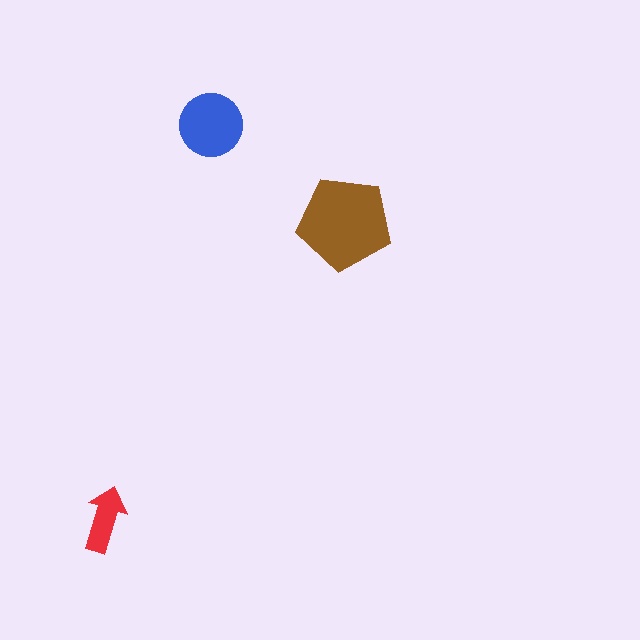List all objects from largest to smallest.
The brown pentagon, the blue circle, the red arrow.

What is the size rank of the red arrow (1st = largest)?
3rd.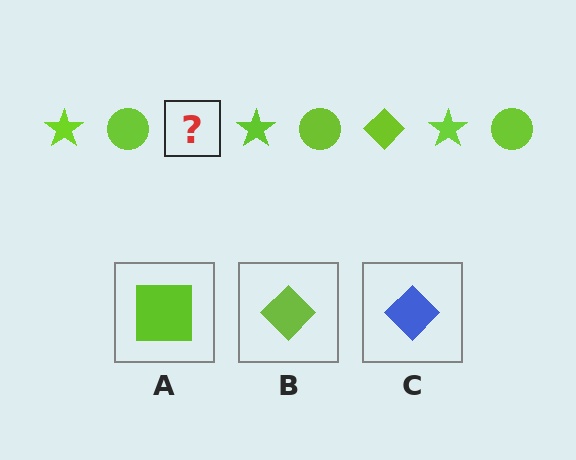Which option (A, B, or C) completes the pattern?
B.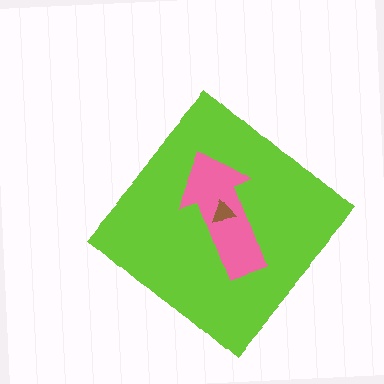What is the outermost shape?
The lime diamond.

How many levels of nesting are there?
3.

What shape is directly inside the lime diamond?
The pink arrow.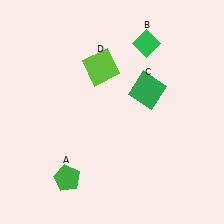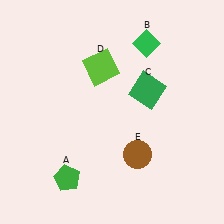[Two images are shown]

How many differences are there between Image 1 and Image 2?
There is 1 difference between the two images.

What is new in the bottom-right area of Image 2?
A brown circle (E) was added in the bottom-right area of Image 2.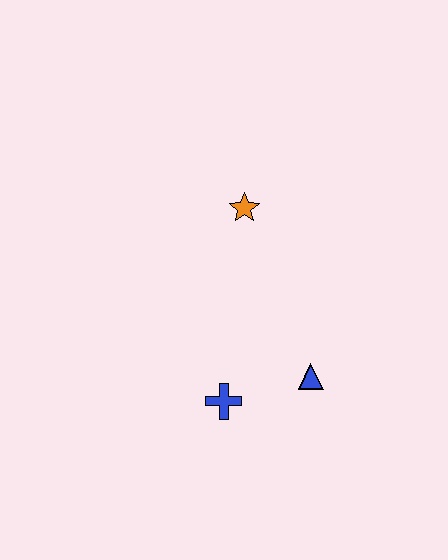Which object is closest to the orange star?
The blue triangle is closest to the orange star.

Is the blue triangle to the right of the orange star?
Yes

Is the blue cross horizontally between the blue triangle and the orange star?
No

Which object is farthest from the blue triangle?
The orange star is farthest from the blue triangle.